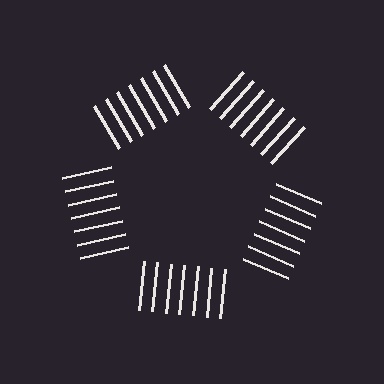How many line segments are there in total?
35 — 7 along each of the 5 edges.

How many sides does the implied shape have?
5 sides — the line-ends trace a pentagon.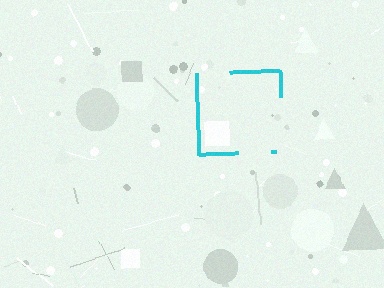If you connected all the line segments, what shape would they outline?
They would outline a square.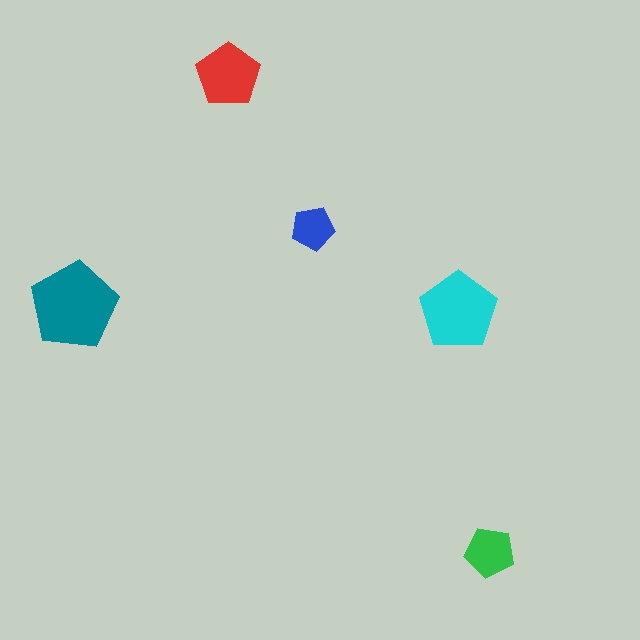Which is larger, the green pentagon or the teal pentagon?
The teal one.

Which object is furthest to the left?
The teal pentagon is leftmost.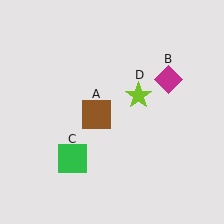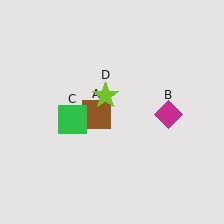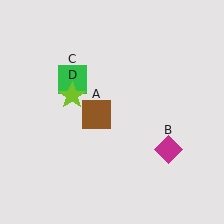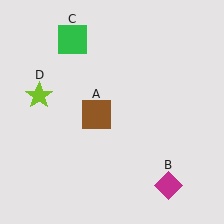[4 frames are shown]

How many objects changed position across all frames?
3 objects changed position: magenta diamond (object B), green square (object C), lime star (object D).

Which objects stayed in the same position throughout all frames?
Brown square (object A) remained stationary.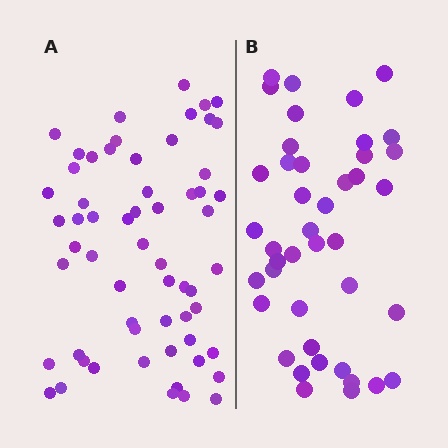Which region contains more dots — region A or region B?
Region A (the left region) has more dots.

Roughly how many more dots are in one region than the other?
Region A has approximately 20 more dots than region B.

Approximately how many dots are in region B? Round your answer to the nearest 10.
About 40 dots. (The exact count is 42, which rounds to 40.)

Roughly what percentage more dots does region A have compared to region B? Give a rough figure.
About 45% more.